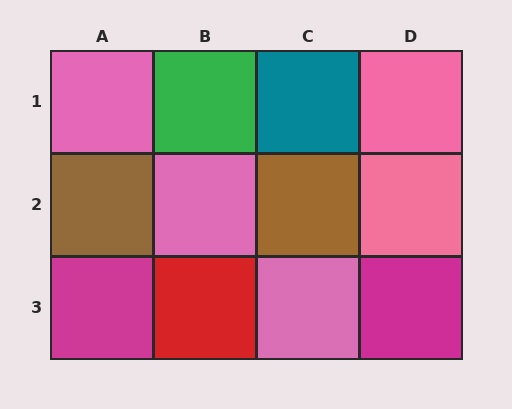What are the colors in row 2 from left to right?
Brown, pink, brown, pink.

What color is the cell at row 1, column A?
Pink.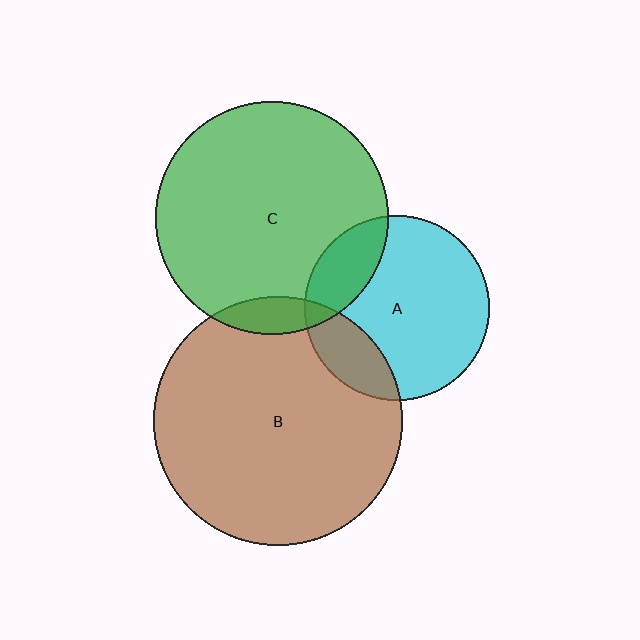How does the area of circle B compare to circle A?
Approximately 1.8 times.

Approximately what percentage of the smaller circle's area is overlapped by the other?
Approximately 10%.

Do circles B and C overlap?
Yes.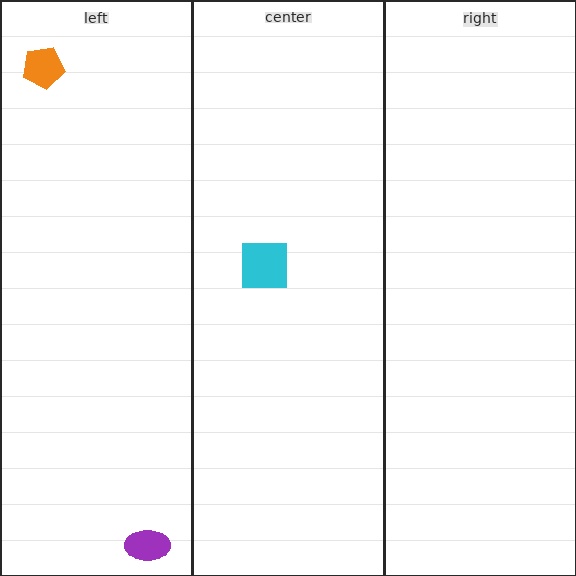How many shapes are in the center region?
1.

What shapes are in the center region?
The cyan square.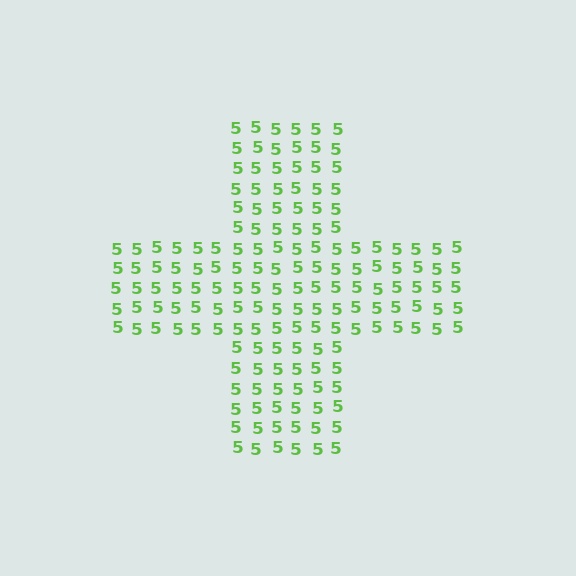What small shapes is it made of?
It is made of small digit 5's.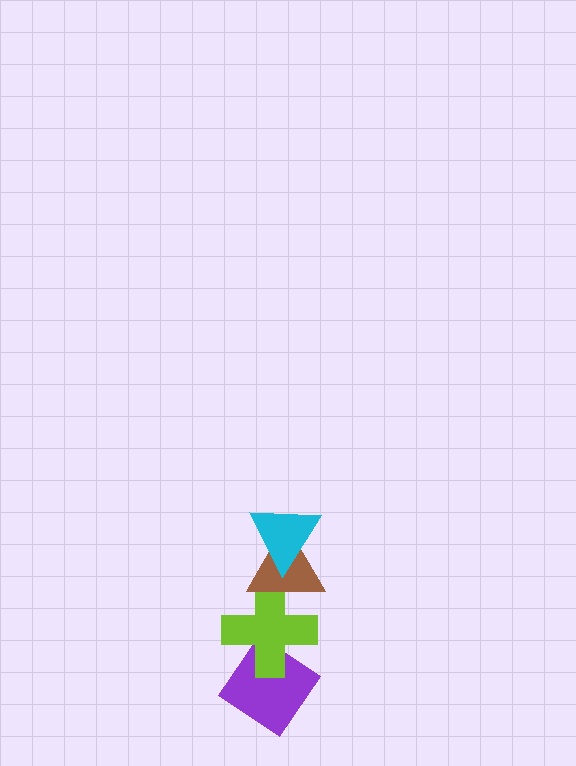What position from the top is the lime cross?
The lime cross is 3rd from the top.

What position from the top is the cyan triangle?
The cyan triangle is 1st from the top.